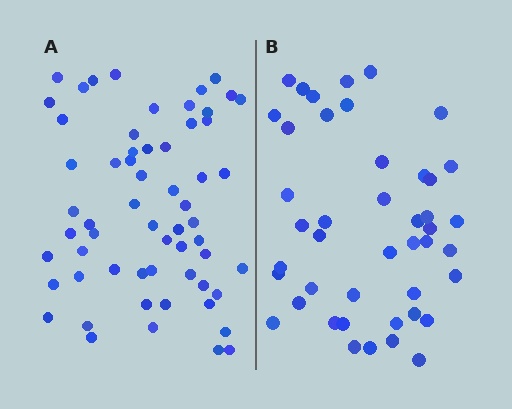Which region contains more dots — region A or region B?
Region A (the left region) has more dots.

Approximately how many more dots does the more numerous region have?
Region A has approximately 15 more dots than region B.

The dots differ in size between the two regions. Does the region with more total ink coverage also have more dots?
No. Region B has more total ink coverage because its dots are larger, but region A actually contains more individual dots. Total area can be misleading — the number of items is what matters here.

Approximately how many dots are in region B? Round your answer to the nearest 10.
About 40 dots. (The exact count is 44, which rounds to 40.)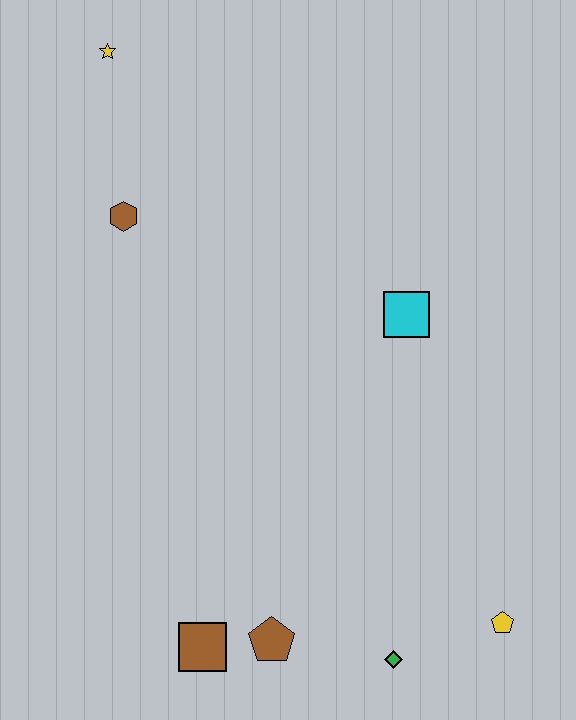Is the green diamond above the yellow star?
No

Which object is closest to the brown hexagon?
The yellow star is closest to the brown hexagon.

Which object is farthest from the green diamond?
The yellow star is farthest from the green diamond.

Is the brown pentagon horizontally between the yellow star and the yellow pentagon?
Yes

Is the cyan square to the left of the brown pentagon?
No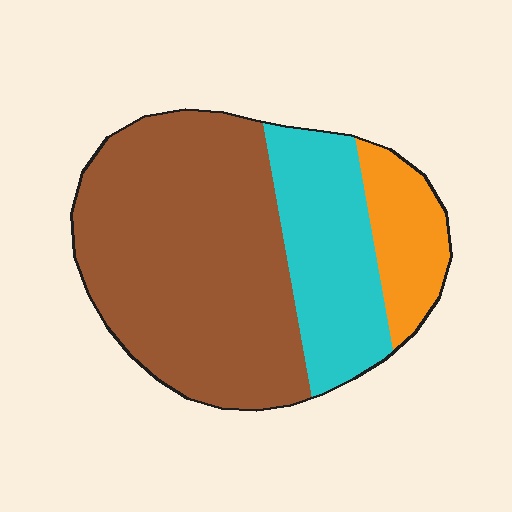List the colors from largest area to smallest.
From largest to smallest: brown, cyan, orange.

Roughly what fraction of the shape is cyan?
Cyan covers roughly 25% of the shape.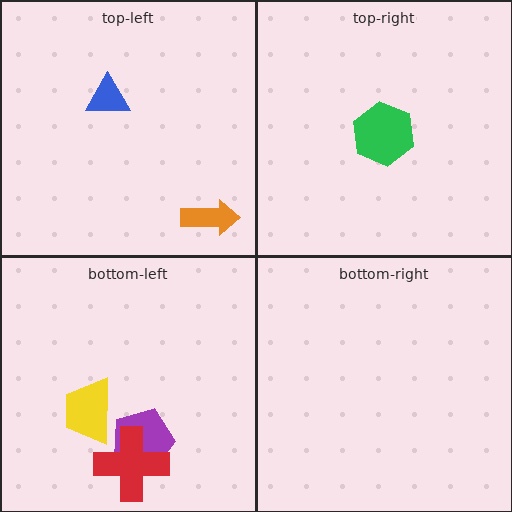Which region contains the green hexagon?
The top-right region.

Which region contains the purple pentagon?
The bottom-left region.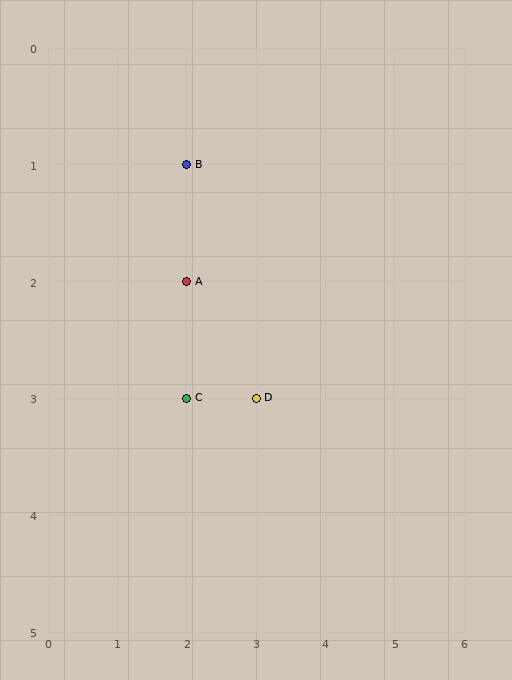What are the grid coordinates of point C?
Point C is at grid coordinates (2, 3).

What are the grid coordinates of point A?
Point A is at grid coordinates (2, 2).